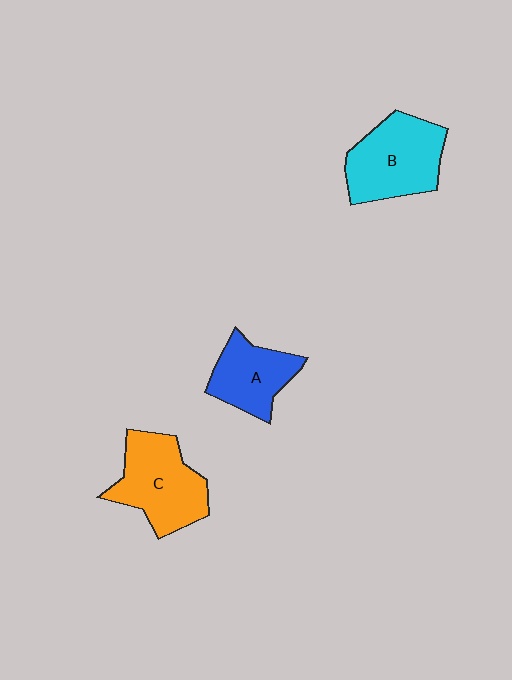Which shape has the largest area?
Shape B (cyan).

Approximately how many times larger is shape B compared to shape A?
Approximately 1.4 times.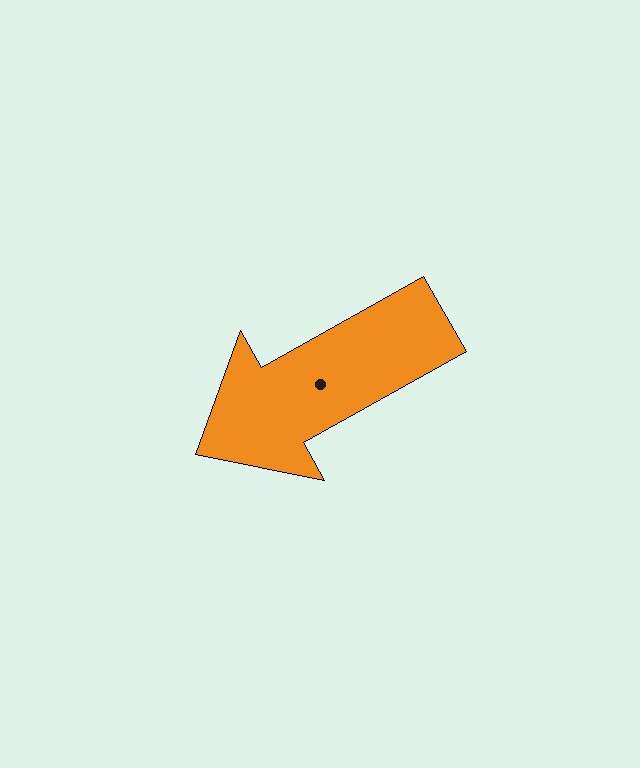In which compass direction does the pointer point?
Southwest.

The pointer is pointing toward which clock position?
Roughly 8 o'clock.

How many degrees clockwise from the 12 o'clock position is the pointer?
Approximately 241 degrees.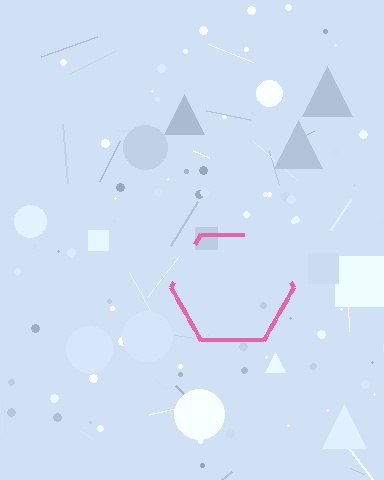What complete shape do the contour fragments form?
The contour fragments form a hexagon.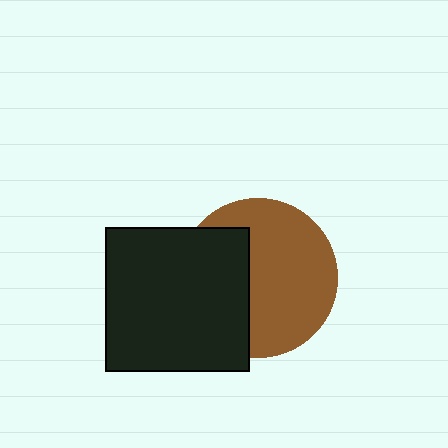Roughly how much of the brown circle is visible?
About half of it is visible (roughly 62%).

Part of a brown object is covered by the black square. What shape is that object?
It is a circle.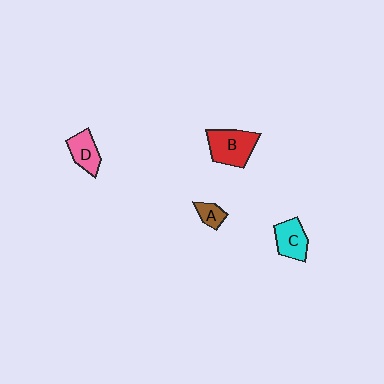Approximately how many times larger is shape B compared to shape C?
Approximately 1.3 times.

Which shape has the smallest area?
Shape A (brown).